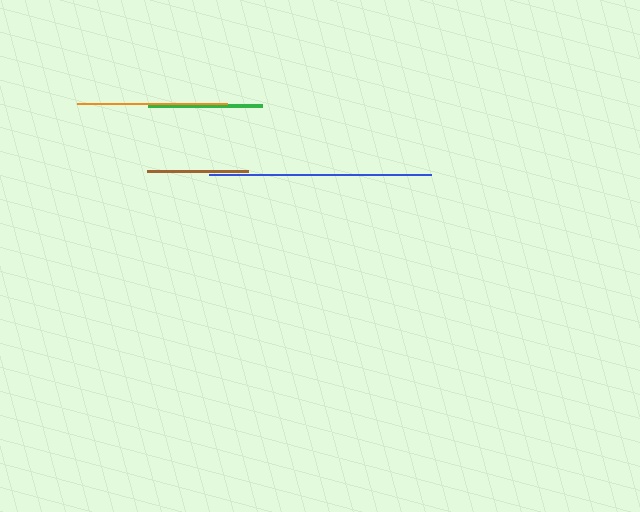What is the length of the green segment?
The green segment is approximately 114 pixels long.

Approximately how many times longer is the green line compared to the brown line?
The green line is approximately 1.1 times the length of the brown line.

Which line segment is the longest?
The blue line is the longest at approximately 222 pixels.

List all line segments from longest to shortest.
From longest to shortest: blue, orange, green, brown.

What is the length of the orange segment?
The orange segment is approximately 151 pixels long.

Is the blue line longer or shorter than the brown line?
The blue line is longer than the brown line.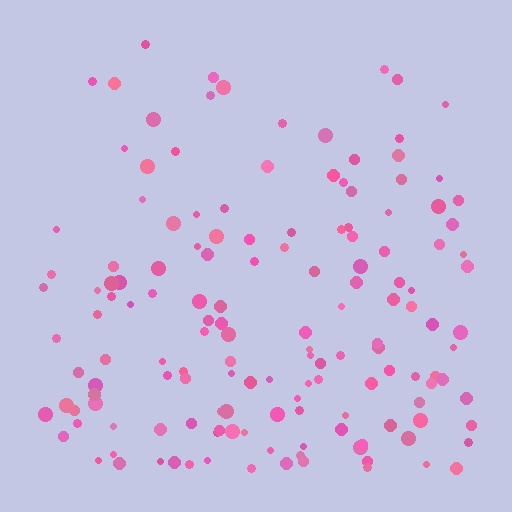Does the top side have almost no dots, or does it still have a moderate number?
Still a moderate number, just noticeably fewer than the bottom.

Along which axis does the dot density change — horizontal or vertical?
Vertical.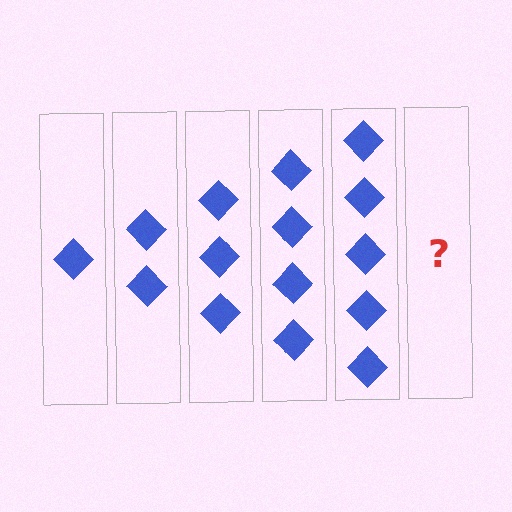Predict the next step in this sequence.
The next step is 6 diamonds.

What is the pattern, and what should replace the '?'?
The pattern is that each step adds one more diamond. The '?' should be 6 diamonds.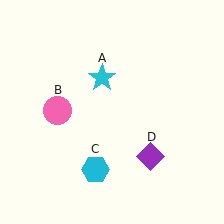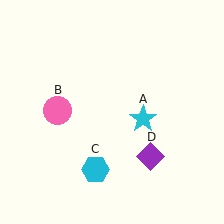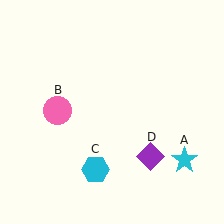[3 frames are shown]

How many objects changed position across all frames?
1 object changed position: cyan star (object A).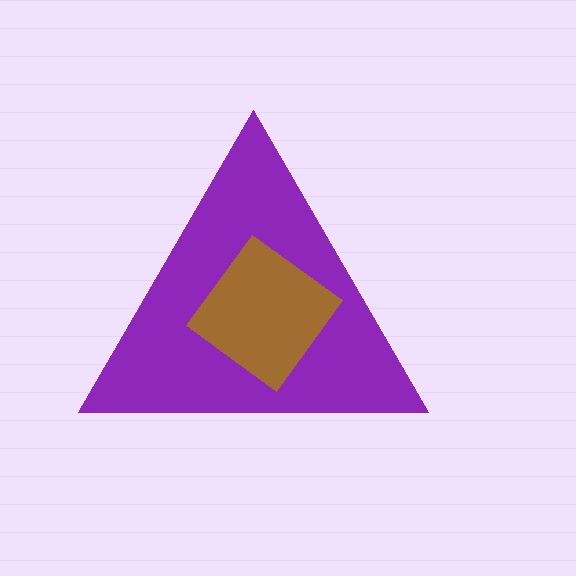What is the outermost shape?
The purple triangle.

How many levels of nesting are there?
2.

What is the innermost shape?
The brown diamond.